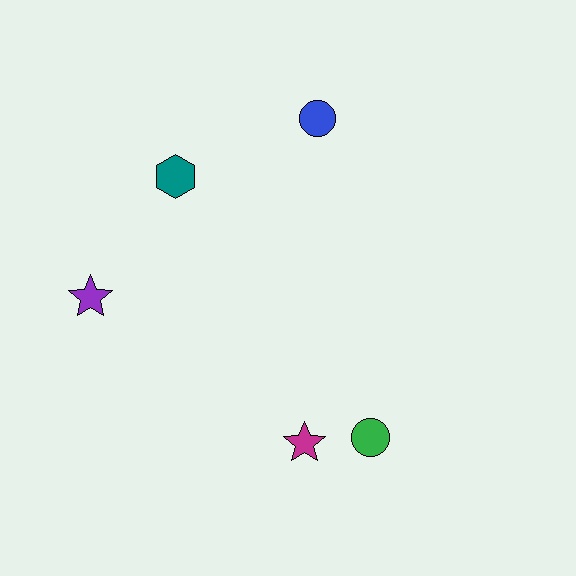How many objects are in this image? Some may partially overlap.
There are 5 objects.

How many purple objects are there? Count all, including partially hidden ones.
There is 1 purple object.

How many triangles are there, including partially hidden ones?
There are no triangles.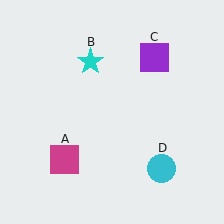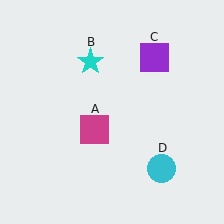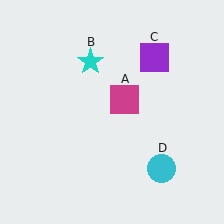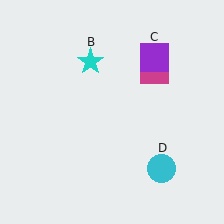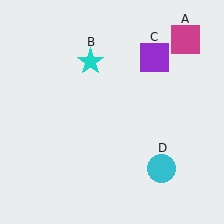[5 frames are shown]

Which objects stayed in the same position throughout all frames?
Cyan star (object B) and purple square (object C) and cyan circle (object D) remained stationary.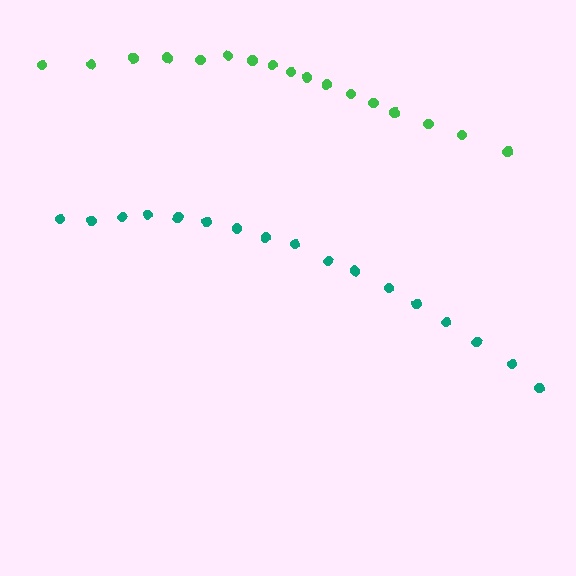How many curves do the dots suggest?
There are 2 distinct paths.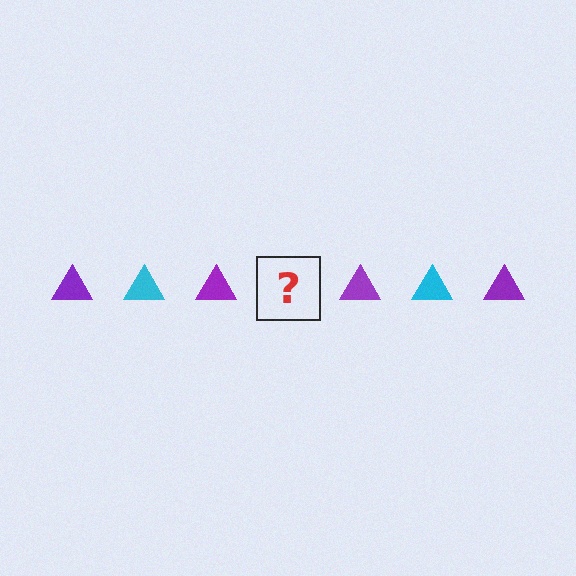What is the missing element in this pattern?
The missing element is a cyan triangle.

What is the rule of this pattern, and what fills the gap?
The rule is that the pattern cycles through purple, cyan triangles. The gap should be filled with a cyan triangle.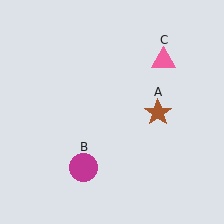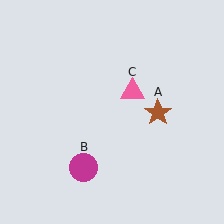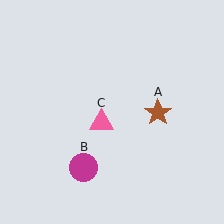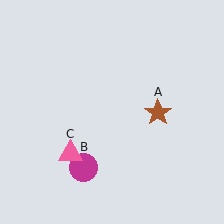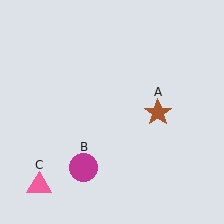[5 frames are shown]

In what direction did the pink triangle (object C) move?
The pink triangle (object C) moved down and to the left.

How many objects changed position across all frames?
1 object changed position: pink triangle (object C).